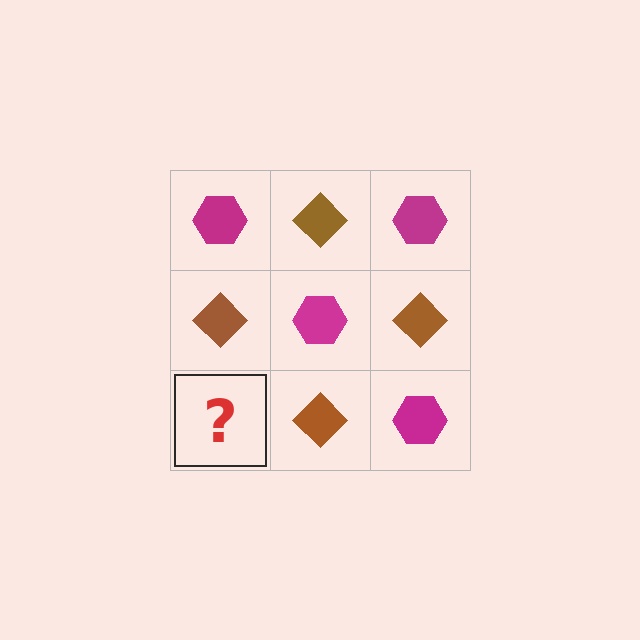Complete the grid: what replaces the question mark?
The question mark should be replaced with a magenta hexagon.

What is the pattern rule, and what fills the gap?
The rule is that it alternates magenta hexagon and brown diamond in a checkerboard pattern. The gap should be filled with a magenta hexagon.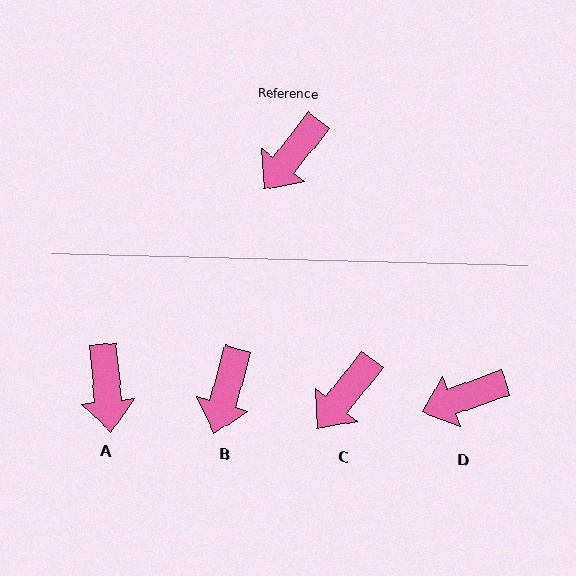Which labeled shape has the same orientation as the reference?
C.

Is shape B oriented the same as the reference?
No, it is off by about 23 degrees.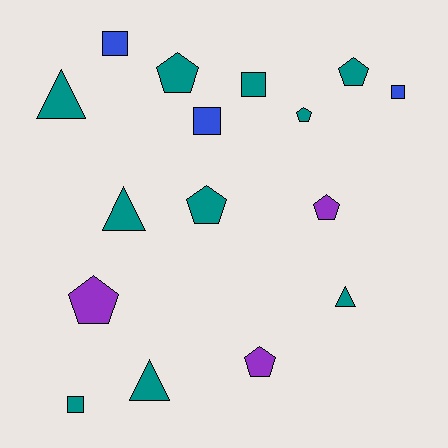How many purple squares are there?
There are no purple squares.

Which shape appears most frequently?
Pentagon, with 7 objects.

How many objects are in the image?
There are 16 objects.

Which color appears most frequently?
Teal, with 10 objects.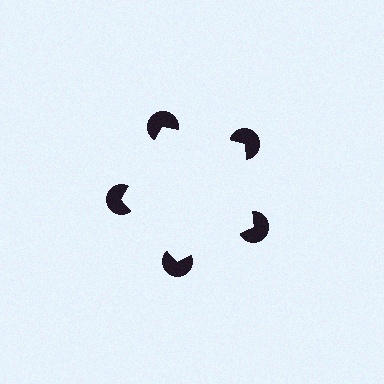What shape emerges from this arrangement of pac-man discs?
An illusory pentagon — its edges are inferred from the aligned wedge cuts in the pac-man discs, not physically drawn.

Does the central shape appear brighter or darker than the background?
It typically appears slightly brighter than the background, even though no actual brightness change is drawn.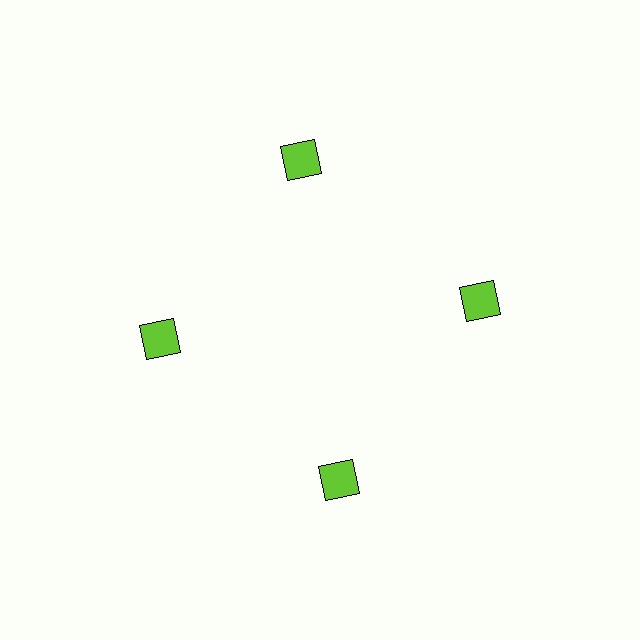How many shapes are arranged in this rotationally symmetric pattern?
There are 4 shapes, arranged in 4 groups of 1.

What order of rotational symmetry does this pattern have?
This pattern has 4-fold rotational symmetry.